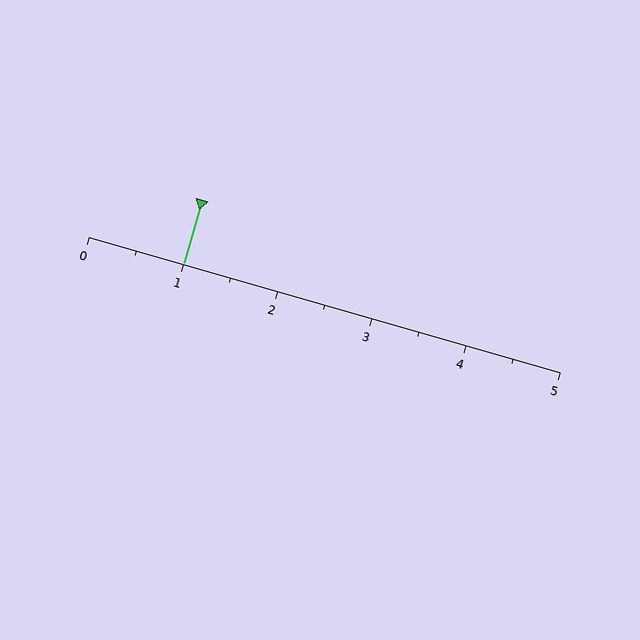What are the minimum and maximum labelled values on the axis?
The axis runs from 0 to 5.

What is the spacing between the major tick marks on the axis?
The major ticks are spaced 1 apart.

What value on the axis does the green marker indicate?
The marker indicates approximately 1.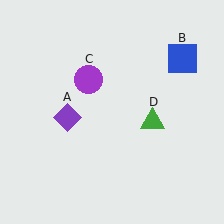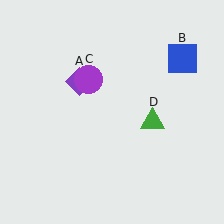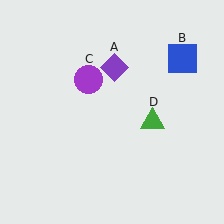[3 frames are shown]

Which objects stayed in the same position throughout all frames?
Blue square (object B) and purple circle (object C) and green triangle (object D) remained stationary.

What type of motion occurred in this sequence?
The purple diamond (object A) rotated clockwise around the center of the scene.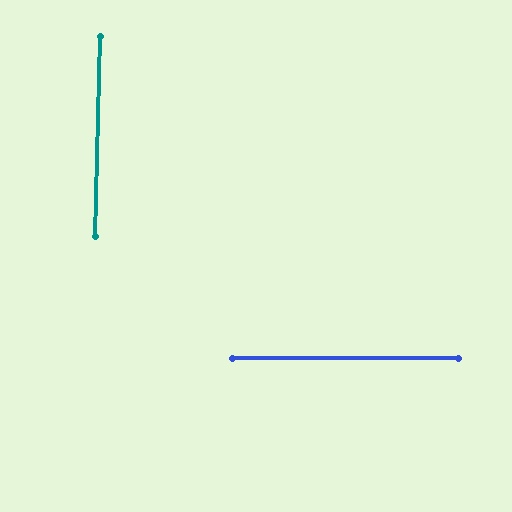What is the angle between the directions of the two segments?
Approximately 89 degrees.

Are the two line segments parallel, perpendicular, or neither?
Perpendicular — they meet at approximately 89°.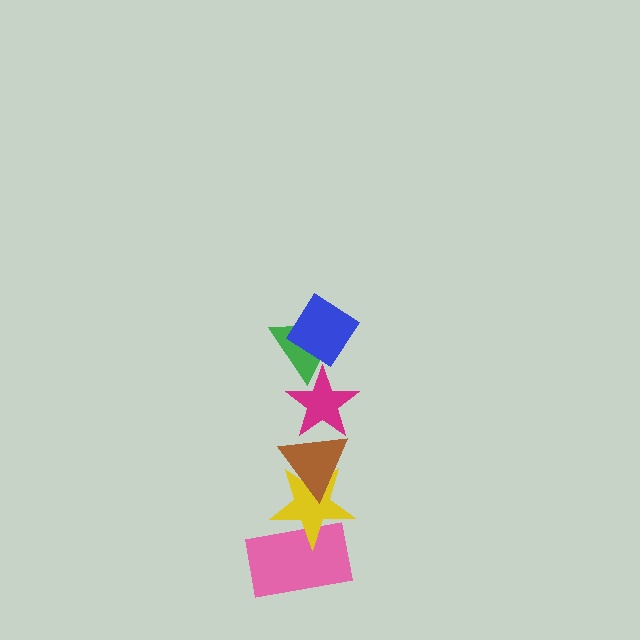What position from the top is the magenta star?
The magenta star is 3rd from the top.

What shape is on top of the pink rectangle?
The yellow star is on top of the pink rectangle.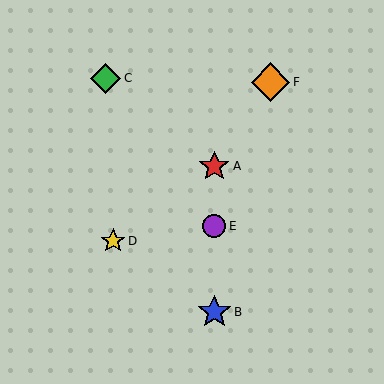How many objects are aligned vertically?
3 objects (A, B, E) are aligned vertically.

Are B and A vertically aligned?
Yes, both are at x≈214.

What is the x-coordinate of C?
Object C is at x≈106.